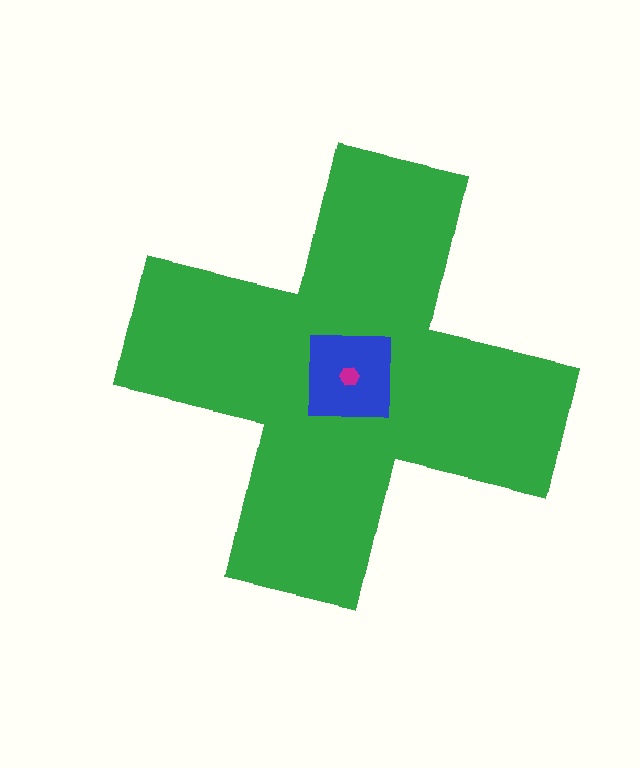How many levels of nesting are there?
3.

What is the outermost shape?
The green cross.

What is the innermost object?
The magenta hexagon.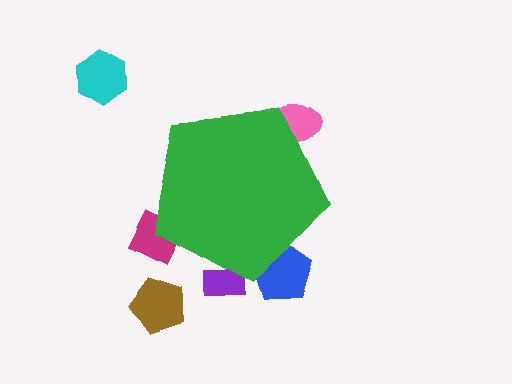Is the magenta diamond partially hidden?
Yes, the magenta diamond is partially hidden behind the green pentagon.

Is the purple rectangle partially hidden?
Yes, the purple rectangle is partially hidden behind the green pentagon.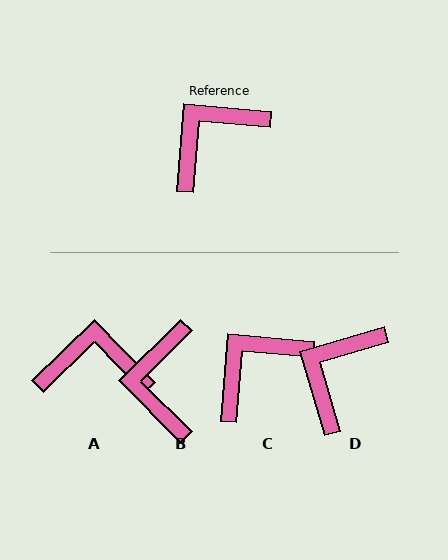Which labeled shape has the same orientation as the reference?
C.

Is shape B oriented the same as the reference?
No, it is off by about 50 degrees.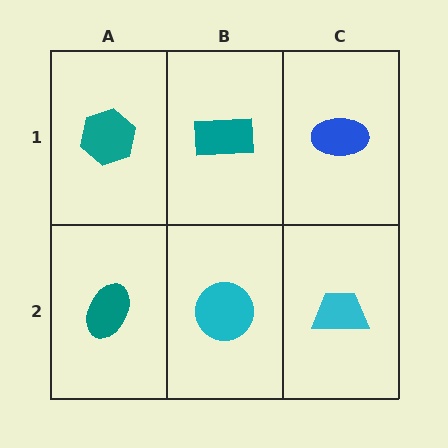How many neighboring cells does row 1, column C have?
2.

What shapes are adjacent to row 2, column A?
A teal hexagon (row 1, column A), a cyan circle (row 2, column B).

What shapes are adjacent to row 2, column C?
A blue ellipse (row 1, column C), a cyan circle (row 2, column B).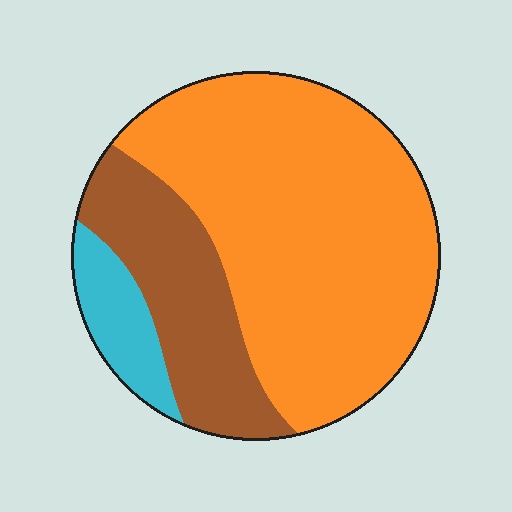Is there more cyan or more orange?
Orange.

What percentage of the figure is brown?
Brown takes up about one quarter (1/4) of the figure.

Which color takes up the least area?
Cyan, at roughly 10%.